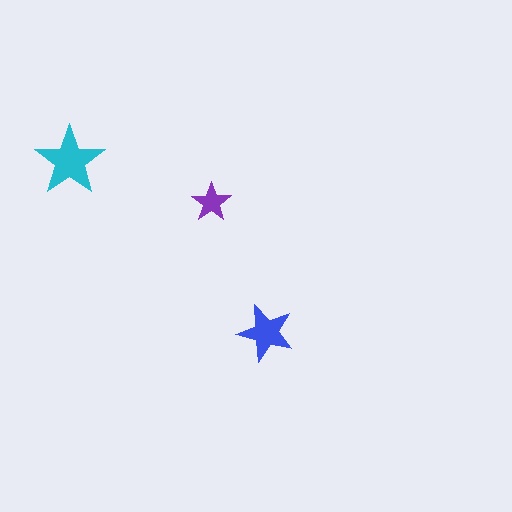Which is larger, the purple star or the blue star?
The blue one.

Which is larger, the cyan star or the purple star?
The cyan one.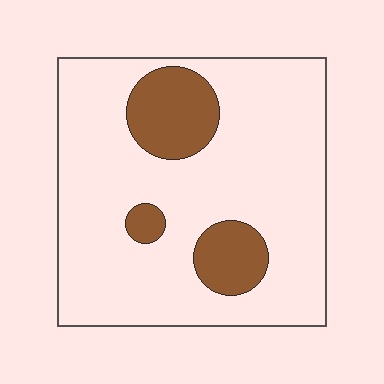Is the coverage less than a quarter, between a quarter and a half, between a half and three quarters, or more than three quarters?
Less than a quarter.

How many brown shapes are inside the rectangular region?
3.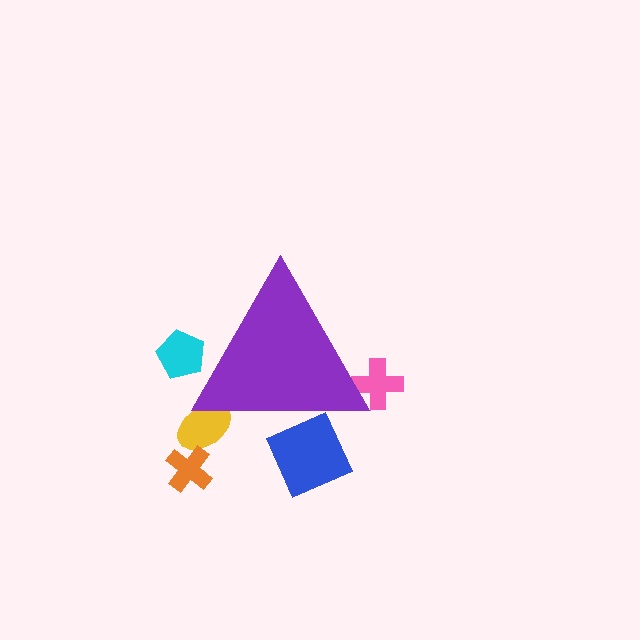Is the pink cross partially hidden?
Yes, the pink cross is partially hidden behind the purple triangle.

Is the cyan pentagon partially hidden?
Yes, the cyan pentagon is partially hidden behind the purple triangle.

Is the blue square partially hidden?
Yes, the blue square is partially hidden behind the purple triangle.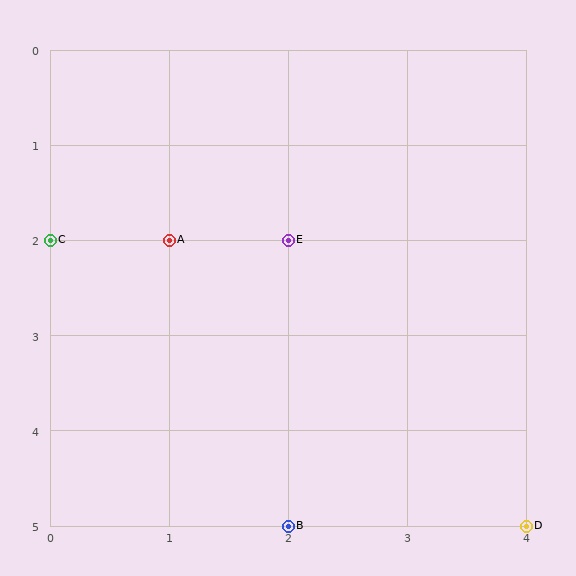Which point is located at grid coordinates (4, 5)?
Point D is at (4, 5).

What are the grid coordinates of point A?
Point A is at grid coordinates (1, 2).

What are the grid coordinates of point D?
Point D is at grid coordinates (4, 5).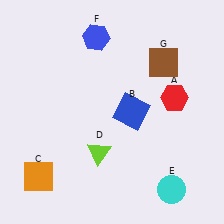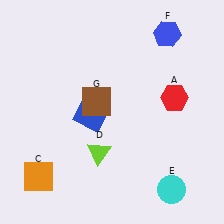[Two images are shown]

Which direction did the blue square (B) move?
The blue square (B) moved left.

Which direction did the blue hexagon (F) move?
The blue hexagon (F) moved right.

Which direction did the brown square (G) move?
The brown square (G) moved left.